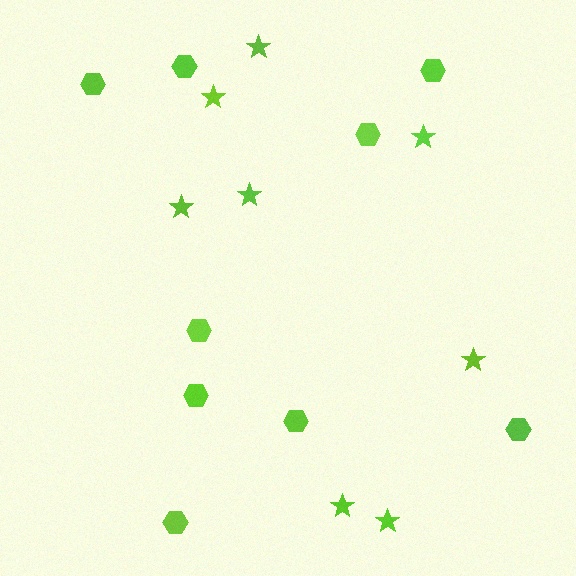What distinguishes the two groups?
There are 2 groups: one group of stars (8) and one group of hexagons (9).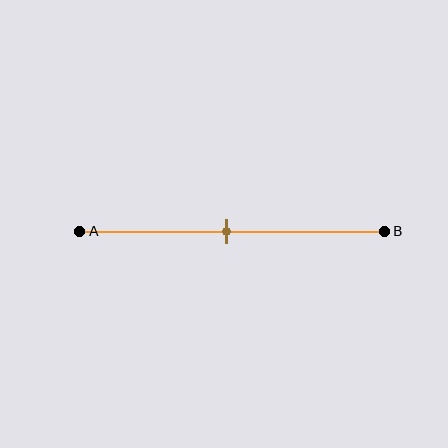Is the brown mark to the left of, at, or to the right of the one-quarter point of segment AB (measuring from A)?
The brown mark is to the right of the one-quarter point of segment AB.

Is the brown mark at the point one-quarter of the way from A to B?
No, the mark is at about 50% from A, not at the 25% one-quarter point.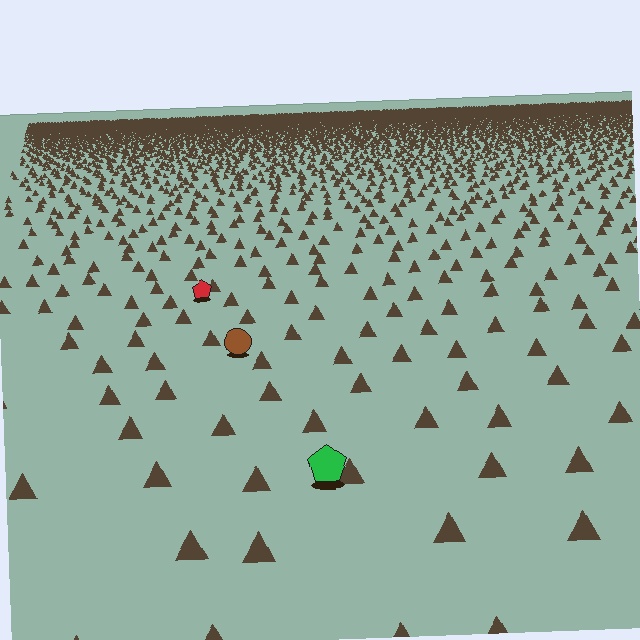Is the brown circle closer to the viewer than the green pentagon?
No. The green pentagon is closer — you can tell from the texture gradient: the ground texture is coarser near it.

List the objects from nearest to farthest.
From nearest to farthest: the green pentagon, the brown circle, the red pentagon.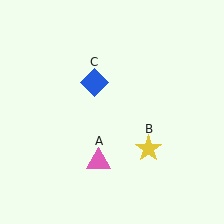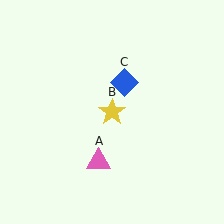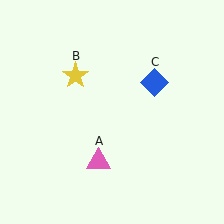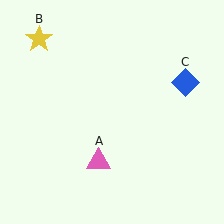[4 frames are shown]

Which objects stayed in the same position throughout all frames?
Pink triangle (object A) remained stationary.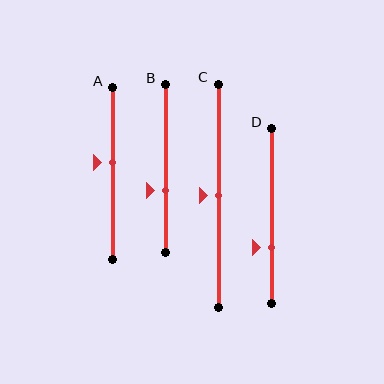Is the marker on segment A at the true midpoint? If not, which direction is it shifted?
No, the marker on segment A is shifted upward by about 6% of the segment length.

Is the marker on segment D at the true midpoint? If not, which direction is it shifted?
No, the marker on segment D is shifted downward by about 18% of the segment length.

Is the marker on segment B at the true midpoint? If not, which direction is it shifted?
No, the marker on segment B is shifted downward by about 13% of the segment length.